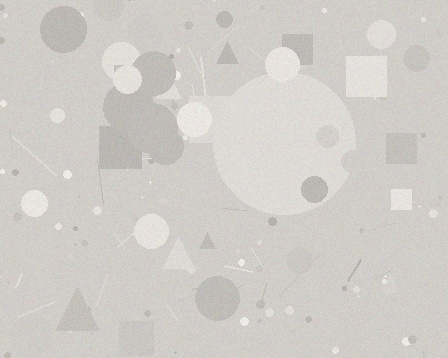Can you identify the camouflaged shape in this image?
The camouflaged shape is a circle.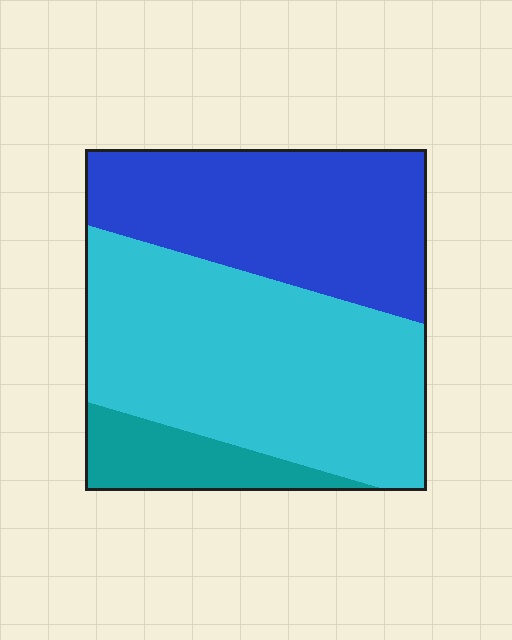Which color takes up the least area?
Teal, at roughly 10%.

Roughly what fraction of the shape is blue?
Blue covers around 35% of the shape.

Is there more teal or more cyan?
Cyan.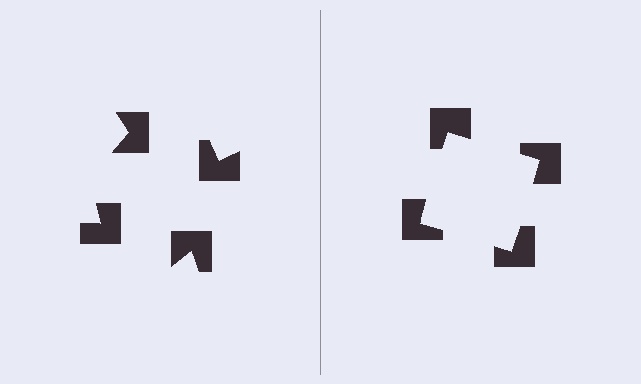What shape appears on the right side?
An illusory square.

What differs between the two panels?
The notched squares are positioned identically on both sides; only the wedge orientations differ. On the right they align to a square; on the left they are misaligned.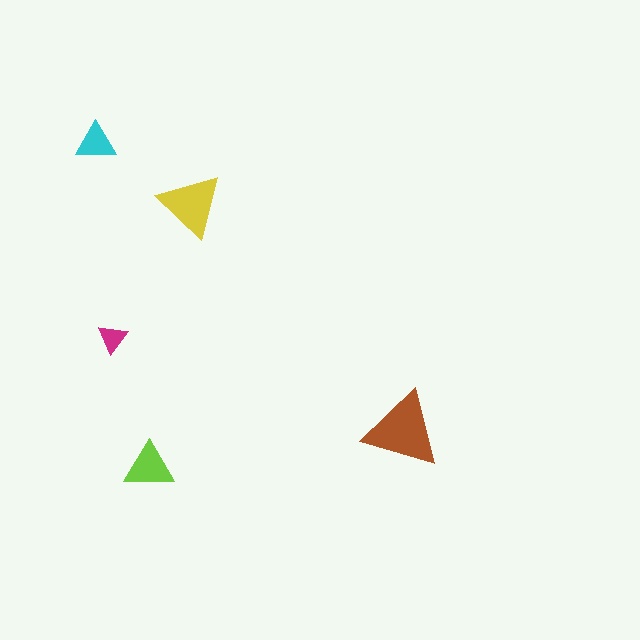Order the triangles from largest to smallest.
the brown one, the yellow one, the lime one, the cyan one, the magenta one.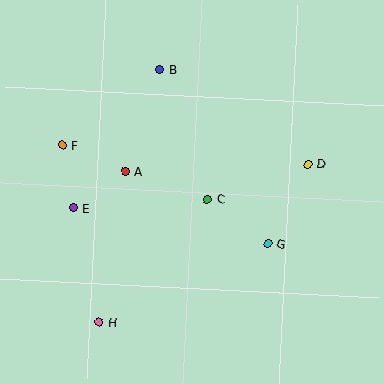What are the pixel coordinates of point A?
Point A is at (125, 172).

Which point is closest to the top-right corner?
Point D is closest to the top-right corner.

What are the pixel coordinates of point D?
Point D is at (308, 164).